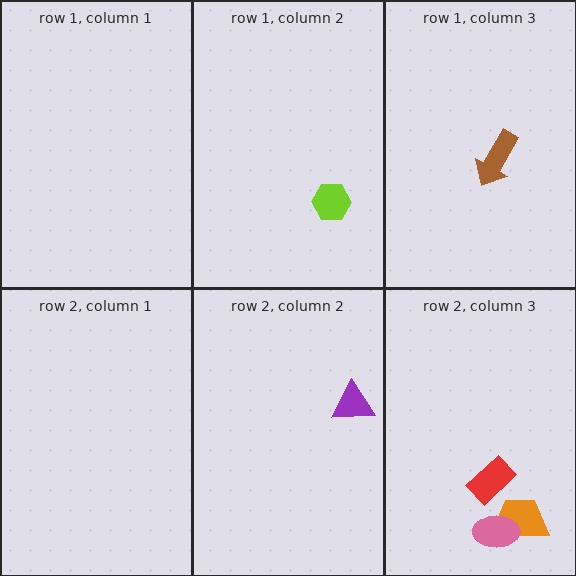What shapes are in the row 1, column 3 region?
The brown arrow.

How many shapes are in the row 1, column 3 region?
1.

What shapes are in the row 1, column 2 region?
The lime hexagon.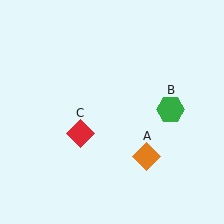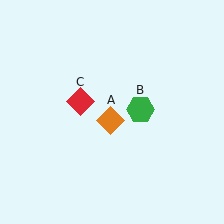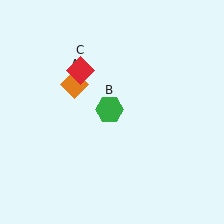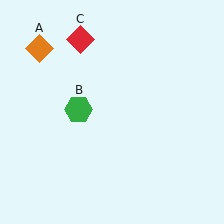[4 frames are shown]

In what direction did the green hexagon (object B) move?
The green hexagon (object B) moved left.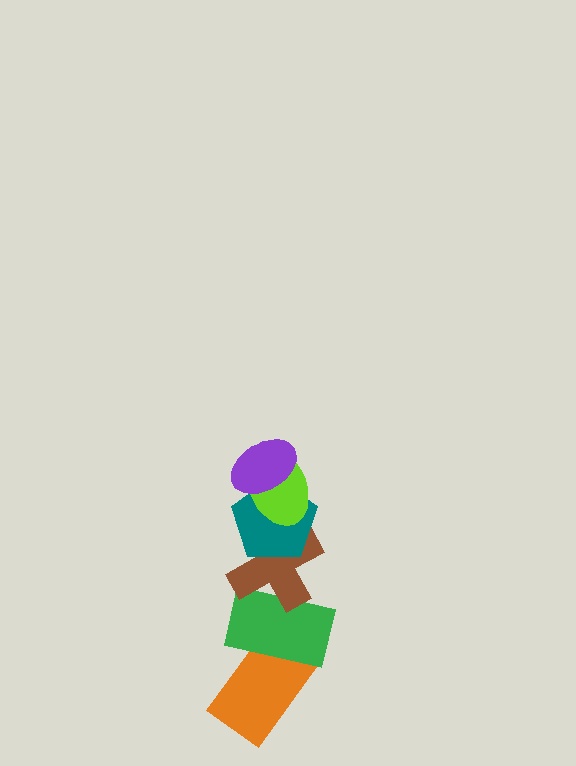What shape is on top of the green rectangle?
The brown cross is on top of the green rectangle.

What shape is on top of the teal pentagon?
The lime ellipse is on top of the teal pentagon.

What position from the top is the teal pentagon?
The teal pentagon is 3rd from the top.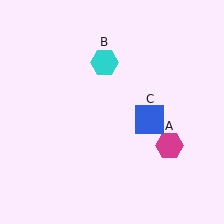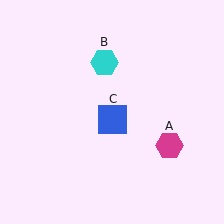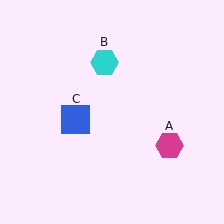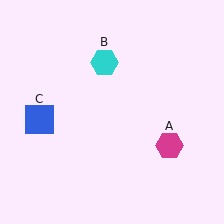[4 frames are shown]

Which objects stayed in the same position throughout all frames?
Magenta hexagon (object A) and cyan hexagon (object B) remained stationary.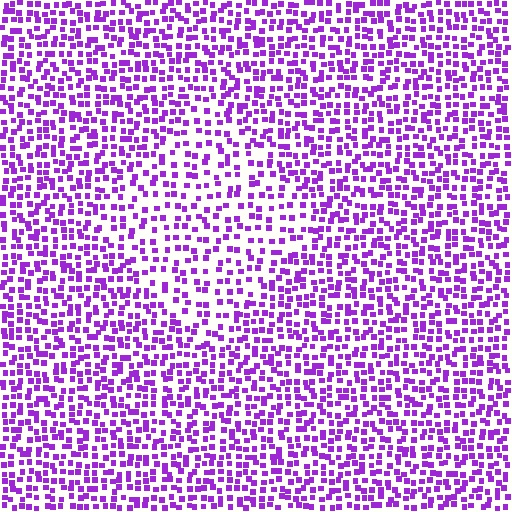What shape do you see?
I see a diamond.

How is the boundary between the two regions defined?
The boundary is defined by a change in element density (approximately 1.6x ratio). All elements are the same color, size, and shape.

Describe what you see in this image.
The image contains small purple elements arranged at two different densities. A diamond-shaped region is visible where the elements are less densely packed than the surrounding area.